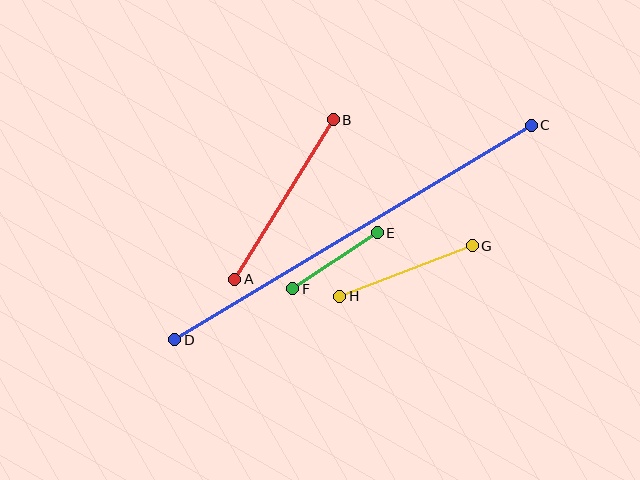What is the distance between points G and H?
The distance is approximately 142 pixels.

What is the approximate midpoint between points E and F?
The midpoint is at approximately (335, 261) pixels.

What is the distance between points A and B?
The distance is approximately 188 pixels.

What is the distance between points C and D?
The distance is approximately 416 pixels.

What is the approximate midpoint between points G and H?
The midpoint is at approximately (406, 271) pixels.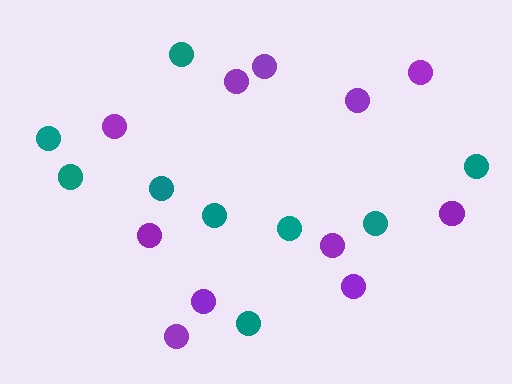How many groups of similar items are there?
There are 2 groups: one group of teal circles (9) and one group of purple circles (11).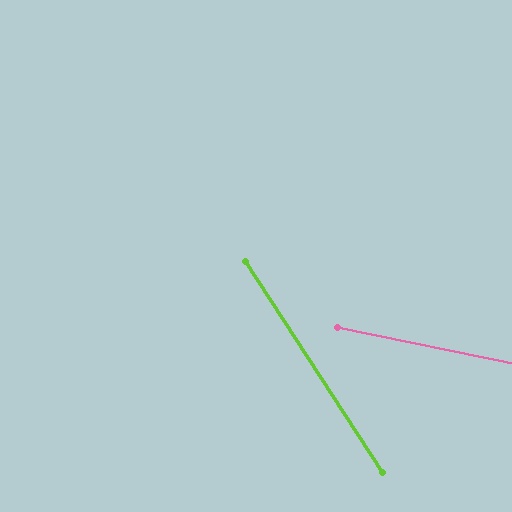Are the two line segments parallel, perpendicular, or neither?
Neither parallel nor perpendicular — they differ by about 45°.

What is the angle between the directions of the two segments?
Approximately 45 degrees.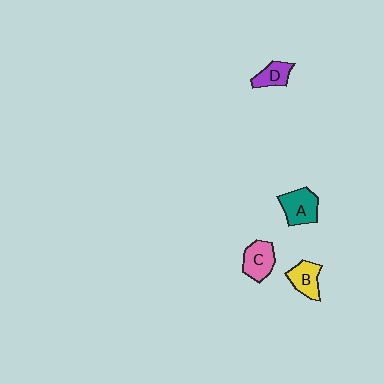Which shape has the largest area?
Shape A (teal).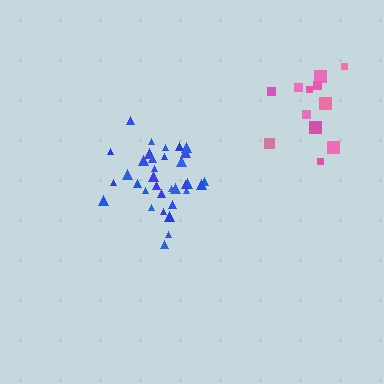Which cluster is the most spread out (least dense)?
Pink.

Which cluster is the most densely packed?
Blue.